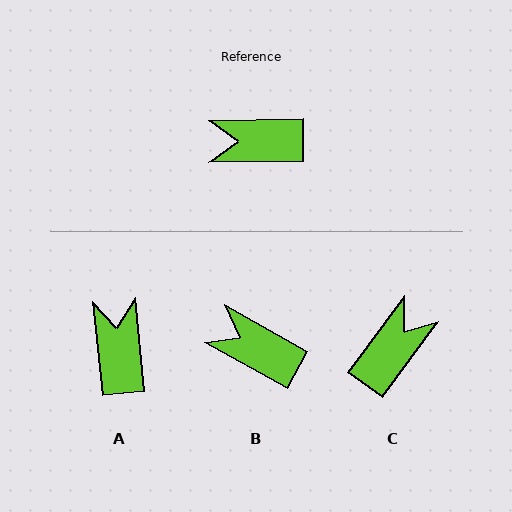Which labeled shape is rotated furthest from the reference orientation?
C, about 128 degrees away.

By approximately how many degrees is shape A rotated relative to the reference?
Approximately 86 degrees clockwise.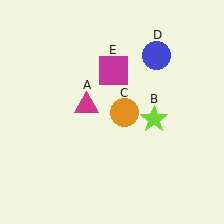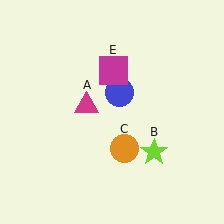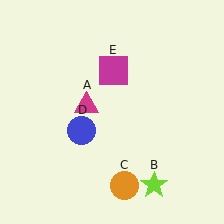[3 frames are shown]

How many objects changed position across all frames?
3 objects changed position: lime star (object B), orange circle (object C), blue circle (object D).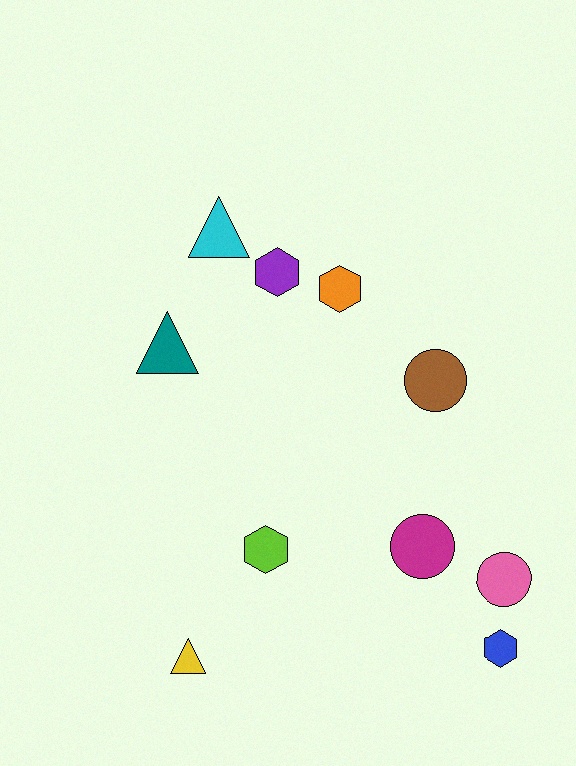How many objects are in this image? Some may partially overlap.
There are 10 objects.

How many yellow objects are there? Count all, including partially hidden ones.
There is 1 yellow object.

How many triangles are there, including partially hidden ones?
There are 3 triangles.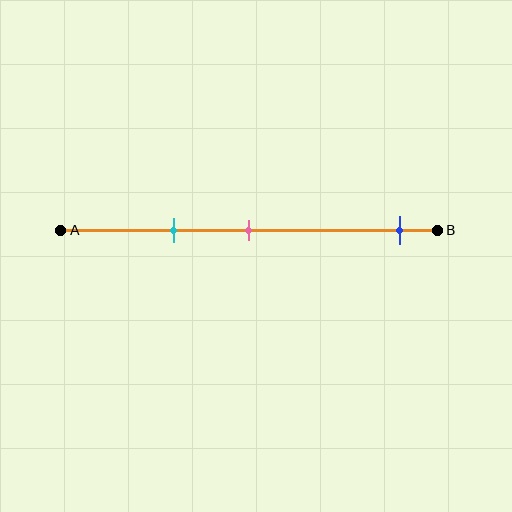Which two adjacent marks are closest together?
The cyan and pink marks are the closest adjacent pair.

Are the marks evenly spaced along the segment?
No, the marks are not evenly spaced.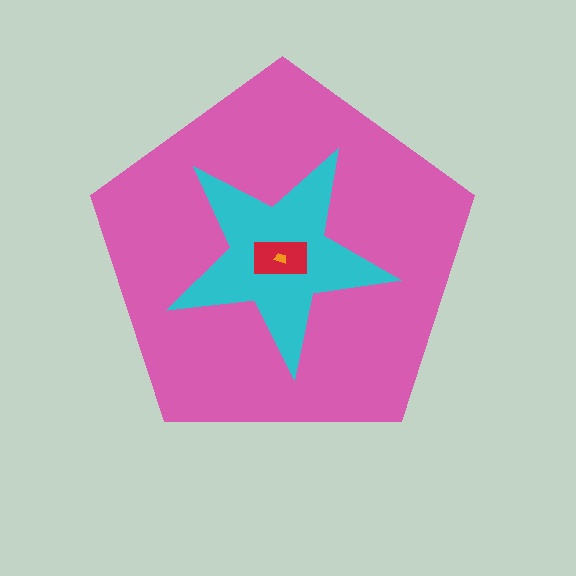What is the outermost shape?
The pink pentagon.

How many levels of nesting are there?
4.